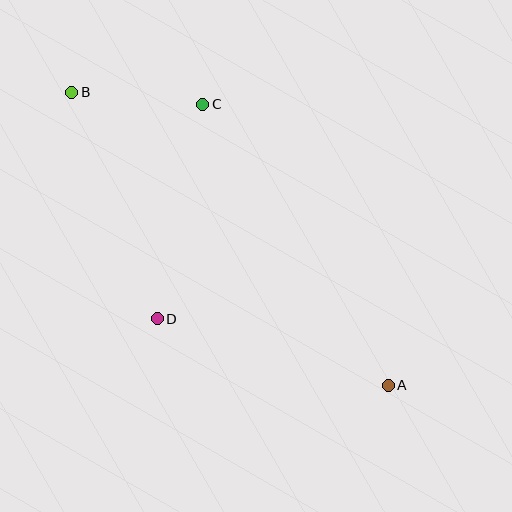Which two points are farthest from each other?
Points A and B are farthest from each other.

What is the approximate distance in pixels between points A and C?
The distance between A and C is approximately 337 pixels.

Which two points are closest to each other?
Points B and C are closest to each other.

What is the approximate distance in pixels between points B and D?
The distance between B and D is approximately 242 pixels.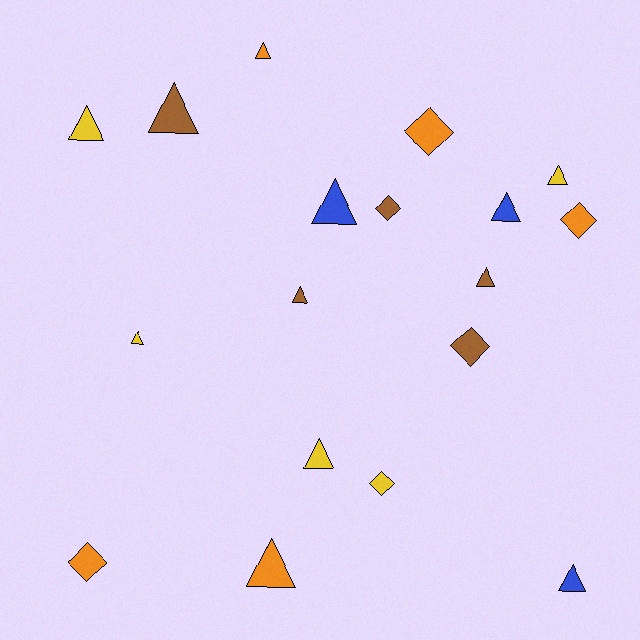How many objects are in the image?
There are 18 objects.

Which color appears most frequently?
Brown, with 5 objects.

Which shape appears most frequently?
Triangle, with 12 objects.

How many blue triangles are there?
There are 3 blue triangles.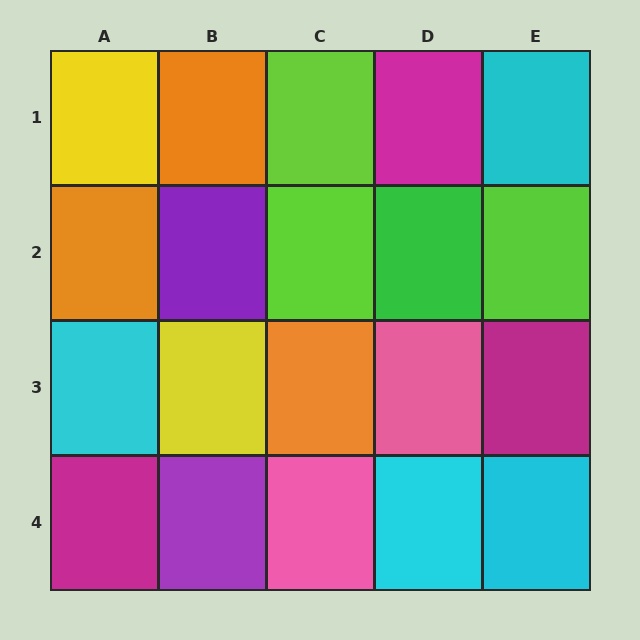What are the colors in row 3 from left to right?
Cyan, yellow, orange, pink, magenta.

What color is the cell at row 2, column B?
Purple.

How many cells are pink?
2 cells are pink.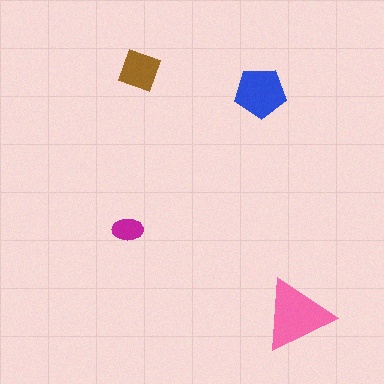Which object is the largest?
The pink triangle.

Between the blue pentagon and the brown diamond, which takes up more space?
The blue pentagon.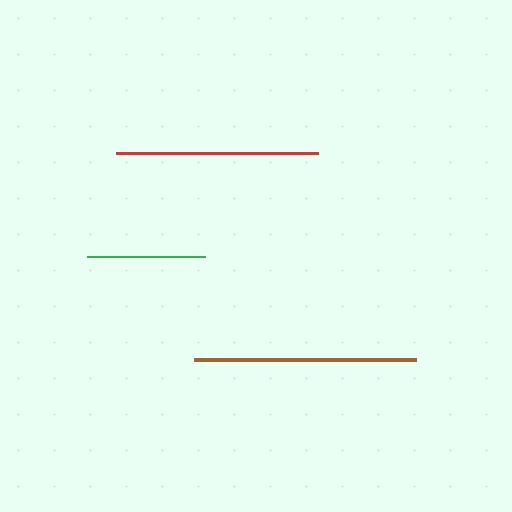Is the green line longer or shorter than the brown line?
The brown line is longer than the green line.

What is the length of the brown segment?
The brown segment is approximately 222 pixels long.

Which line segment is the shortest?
The green line is the shortest at approximately 117 pixels.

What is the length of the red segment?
The red segment is approximately 202 pixels long.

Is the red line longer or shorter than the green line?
The red line is longer than the green line.